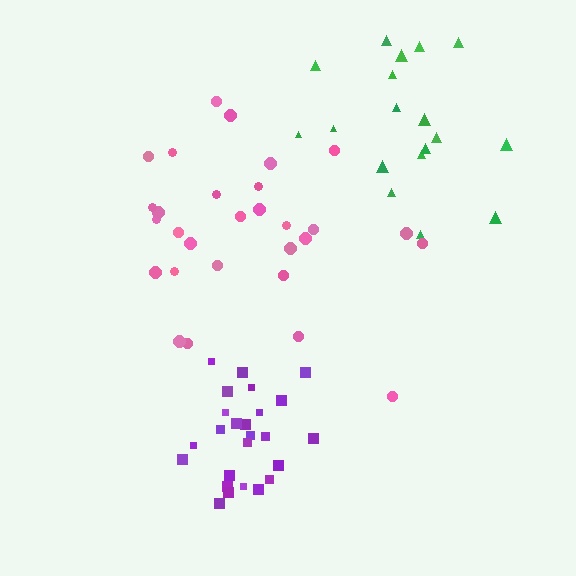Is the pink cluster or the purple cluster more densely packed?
Purple.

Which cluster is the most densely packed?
Purple.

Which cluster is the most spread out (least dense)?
Pink.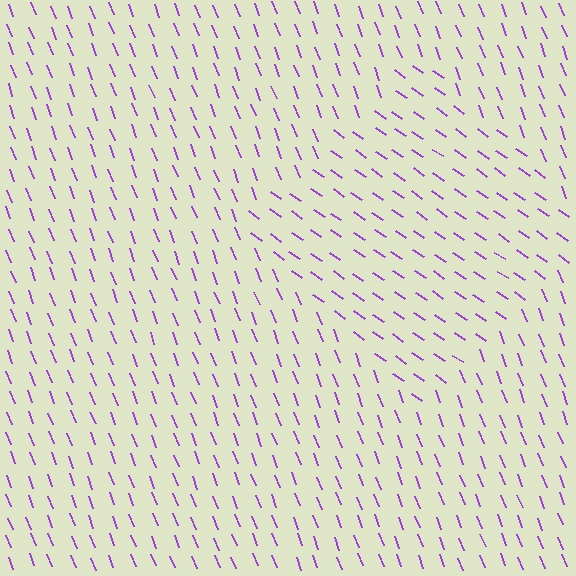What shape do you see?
I see a diamond.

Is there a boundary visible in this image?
Yes, there is a texture boundary formed by a change in line orientation.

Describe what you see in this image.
The image is filled with small purple line segments. A diamond region in the image has lines oriented differently from the surrounding lines, creating a visible texture boundary.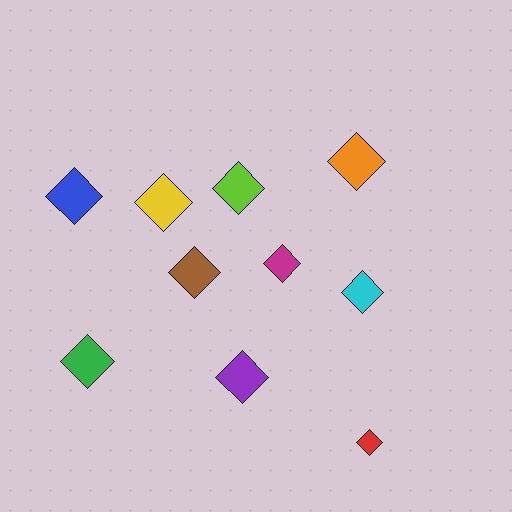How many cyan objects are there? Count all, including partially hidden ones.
There is 1 cyan object.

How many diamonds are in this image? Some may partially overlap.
There are 10 diamonds.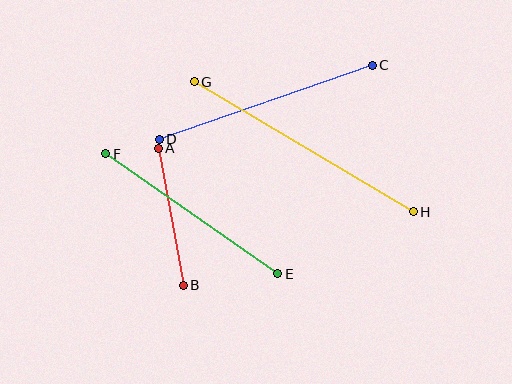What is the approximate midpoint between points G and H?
The midpoint is at approximately (304, 147) pixels.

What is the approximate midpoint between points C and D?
The midpoint is at approximately (266, 102) pixels.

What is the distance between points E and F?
The distance is approximately 210 pixels.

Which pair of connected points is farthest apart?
Points G and H are farthest apart.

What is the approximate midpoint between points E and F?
The midpoint is at approximately (192, 214) pixels.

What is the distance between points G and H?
The distance is approximately 254 pixels.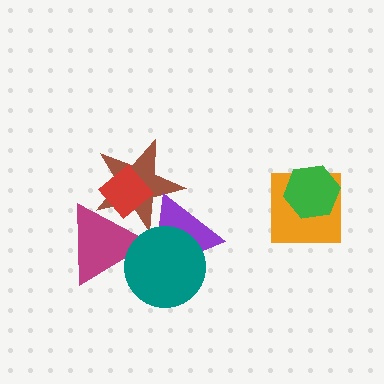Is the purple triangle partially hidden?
Yes, it is partially covered by another shape.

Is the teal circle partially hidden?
No, no other shape covers it.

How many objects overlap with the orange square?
1 object overlaps with the orange square.